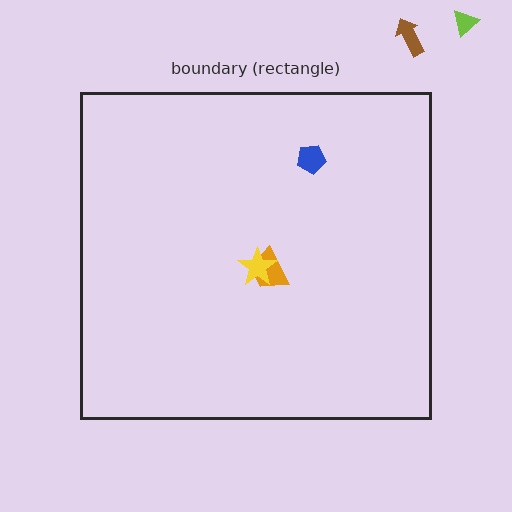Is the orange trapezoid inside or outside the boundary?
Inside.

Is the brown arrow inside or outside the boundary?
Outside.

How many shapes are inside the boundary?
3 inside, 2 outside.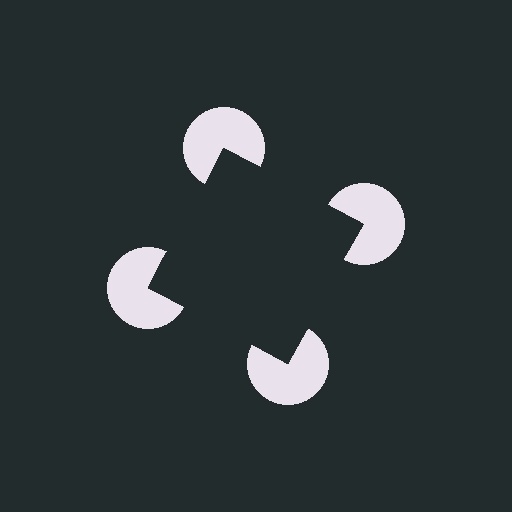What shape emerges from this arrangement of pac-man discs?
An illusory square — its edges are inferred from the aligned wedge cuts in the pac-man discs, not physically drawn.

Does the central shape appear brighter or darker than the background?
It typically appears slightly darker than the background, even though no actual brightness change is drawn.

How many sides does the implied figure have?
4 sides.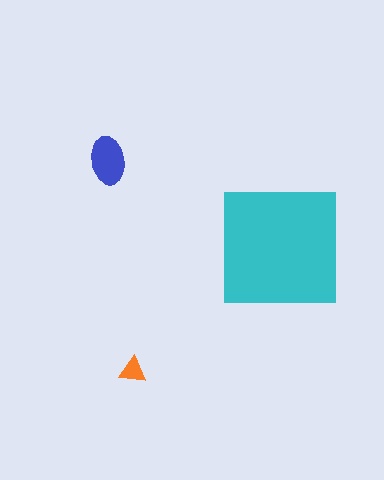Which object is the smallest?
The orange triangle.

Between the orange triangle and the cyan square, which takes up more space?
The cyan square.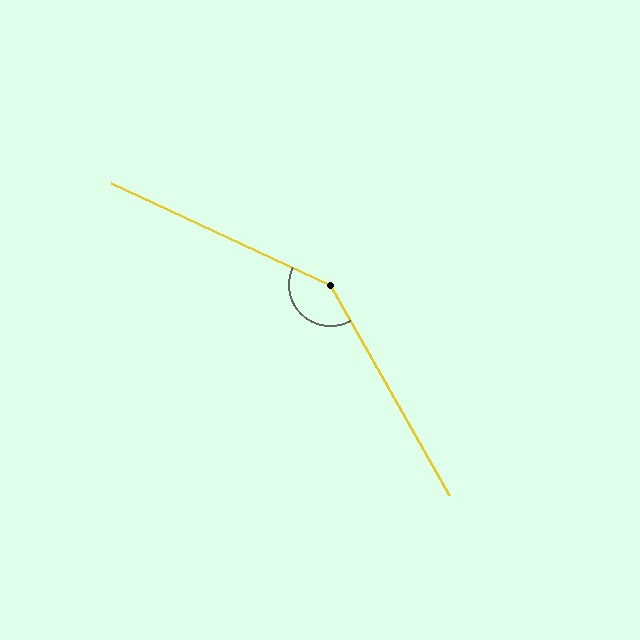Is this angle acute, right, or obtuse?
It is obtuse.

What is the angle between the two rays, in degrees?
Approximately 144 degrees.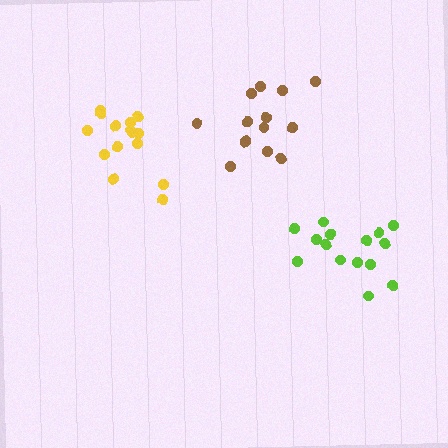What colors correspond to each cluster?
The clusters are colored: brown, lime, yellow.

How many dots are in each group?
Group 1: 14 dots, Group 2: 15 dots, Group 3: 15 dots (44 total).